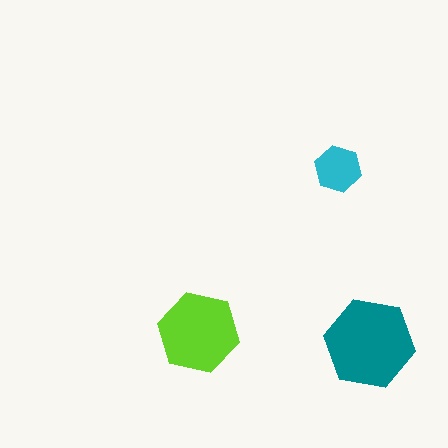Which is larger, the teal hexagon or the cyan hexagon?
The teal one.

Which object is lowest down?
The teal hexagon is bottommost.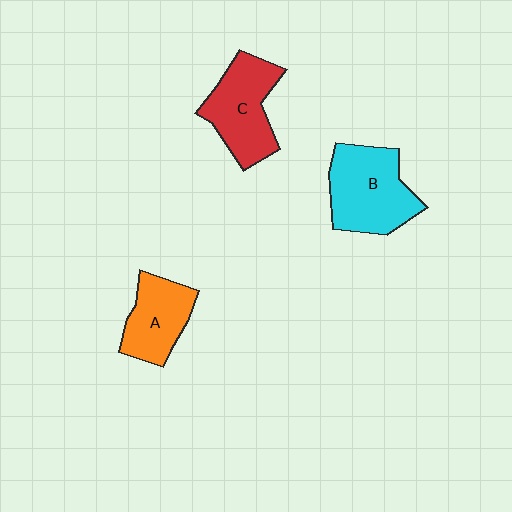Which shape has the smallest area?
Shape A (orange).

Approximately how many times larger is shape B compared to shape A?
Approximately 1.4 times.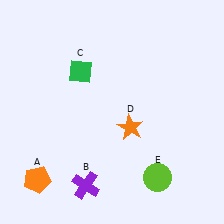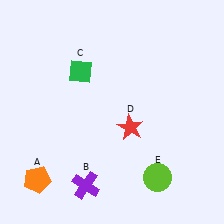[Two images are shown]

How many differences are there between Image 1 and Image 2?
There is 1 difference between the two images.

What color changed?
The star (D) changed from orange in Image 1 to red in Image 2.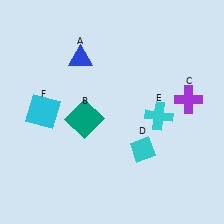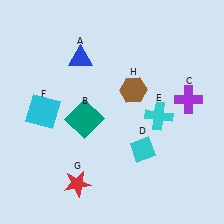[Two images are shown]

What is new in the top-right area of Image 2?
A brown hexagon (H) was added in the top-right area of Image 2.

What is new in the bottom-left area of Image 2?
A red star (G) was added in the bottom-left area of Image 2.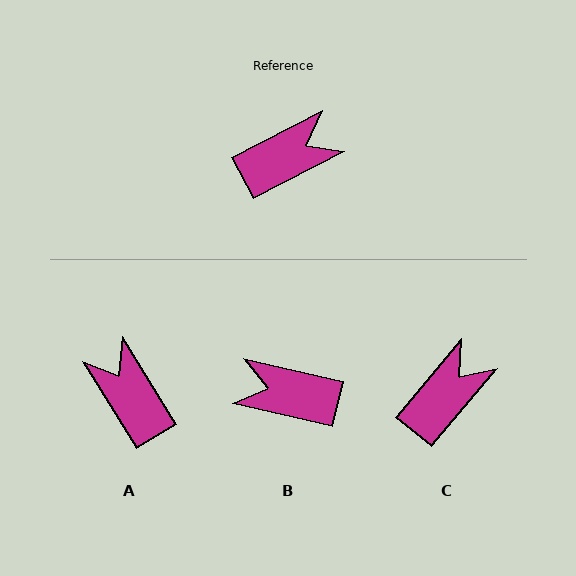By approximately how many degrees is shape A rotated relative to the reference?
Approximately 94 degrees counter-clockwise.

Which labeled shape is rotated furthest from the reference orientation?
B, about 139 degrees away.